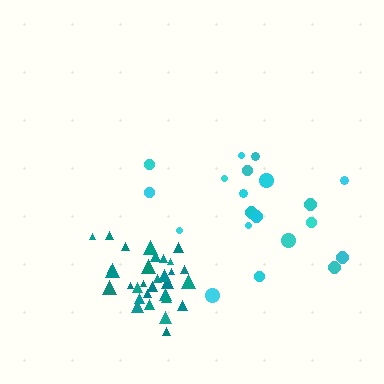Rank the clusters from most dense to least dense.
teal, cyan.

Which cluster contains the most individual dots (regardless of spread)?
Teal (32).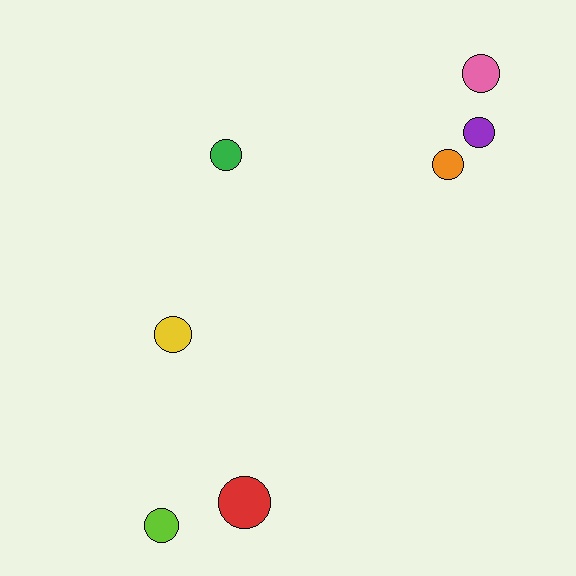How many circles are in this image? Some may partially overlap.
There are 7 circles.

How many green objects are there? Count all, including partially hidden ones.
There is 1 green object.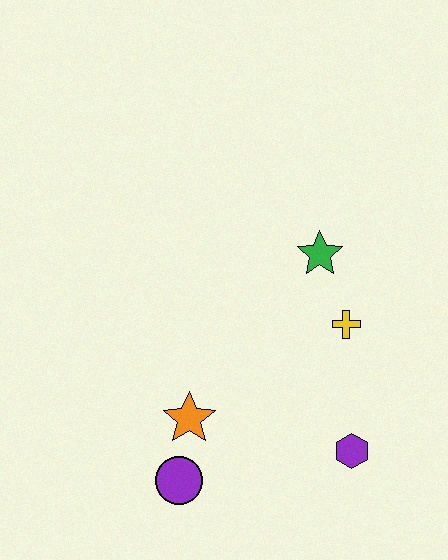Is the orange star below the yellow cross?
Yes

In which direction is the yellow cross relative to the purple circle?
The yellow cross is to the right of the purple circle.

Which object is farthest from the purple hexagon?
The green star is farthest from the purple hexagon.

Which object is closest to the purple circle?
The orange star is closest to the purple circle.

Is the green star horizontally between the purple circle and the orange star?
No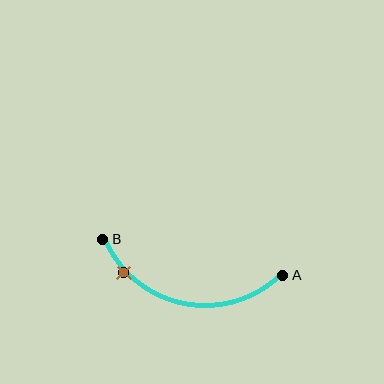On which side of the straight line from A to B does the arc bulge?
The arc bulges below the straight line connecting A and B.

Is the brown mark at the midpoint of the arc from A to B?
No. The brown mark lies on the arc but is closer to endpoint B. The arc midpoint would be at the point on the curve equidistant along the arc from both A and B.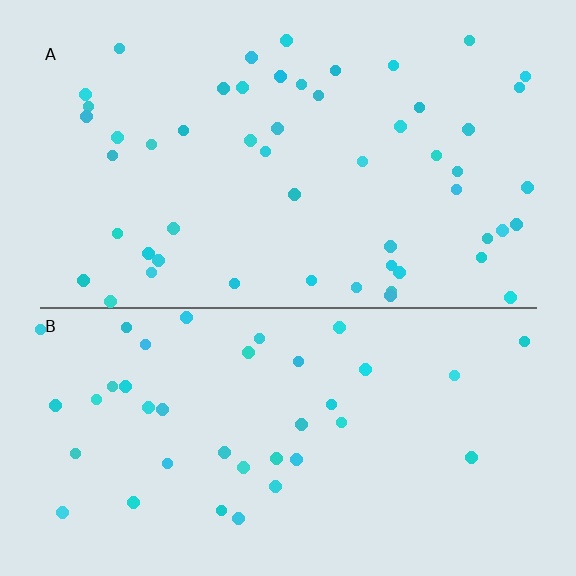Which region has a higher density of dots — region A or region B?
A (the top).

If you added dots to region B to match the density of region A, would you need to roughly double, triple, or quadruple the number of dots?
Approximately double.